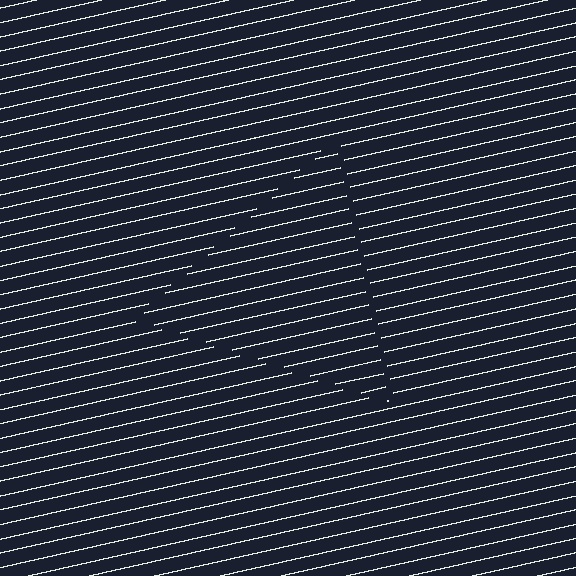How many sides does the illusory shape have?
3 sides — the line-ends trace a triangle.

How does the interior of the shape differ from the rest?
The interior of the shape contains the same grating, shifted by half a period — the contour is defined by the phase discontinuity where line-ends from the inner and outer gratings abut.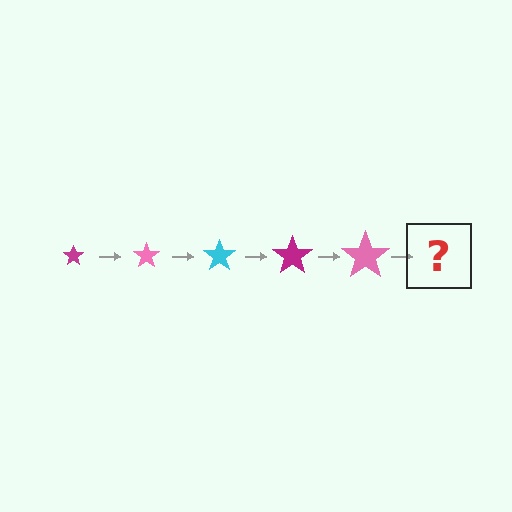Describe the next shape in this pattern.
It should be a cyan star, larger than the previous one.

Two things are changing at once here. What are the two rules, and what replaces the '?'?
The two rules are that the star grows larger each step and the color cycles through magenta, pink, and cyan. The '?' should be a cyan star, larger than the previous one.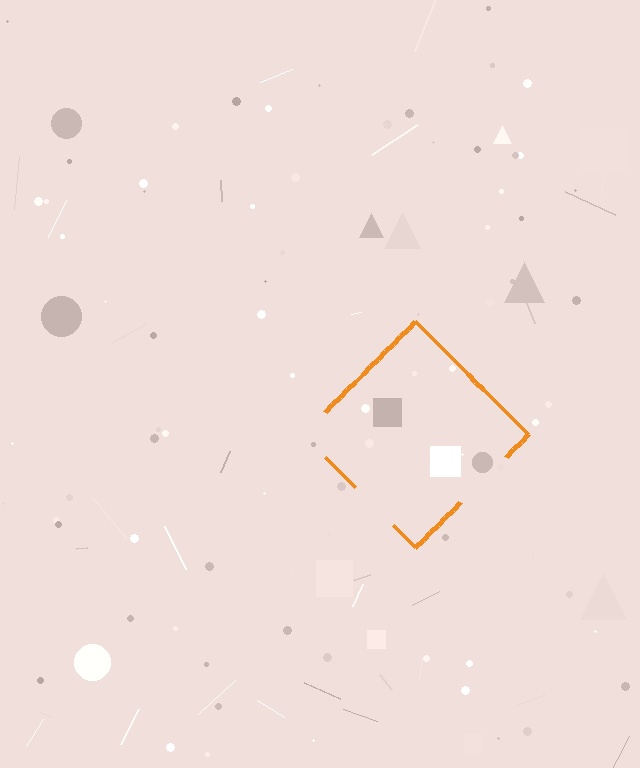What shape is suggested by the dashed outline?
The dashed outline suggests a diamond.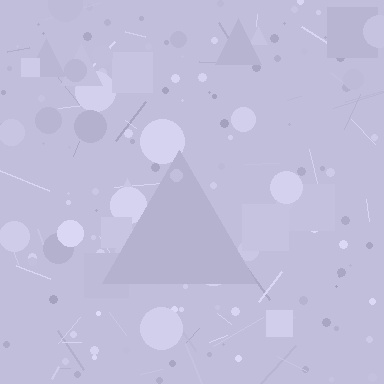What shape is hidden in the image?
A triangle is hidden in the image.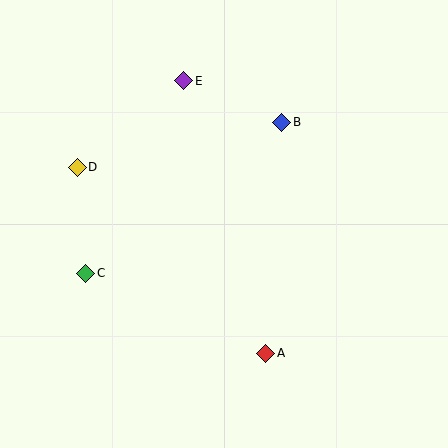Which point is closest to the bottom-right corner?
Point A is closest to the bottom-right corner.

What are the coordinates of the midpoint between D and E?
The midpoint between D and E is at (130, 124).